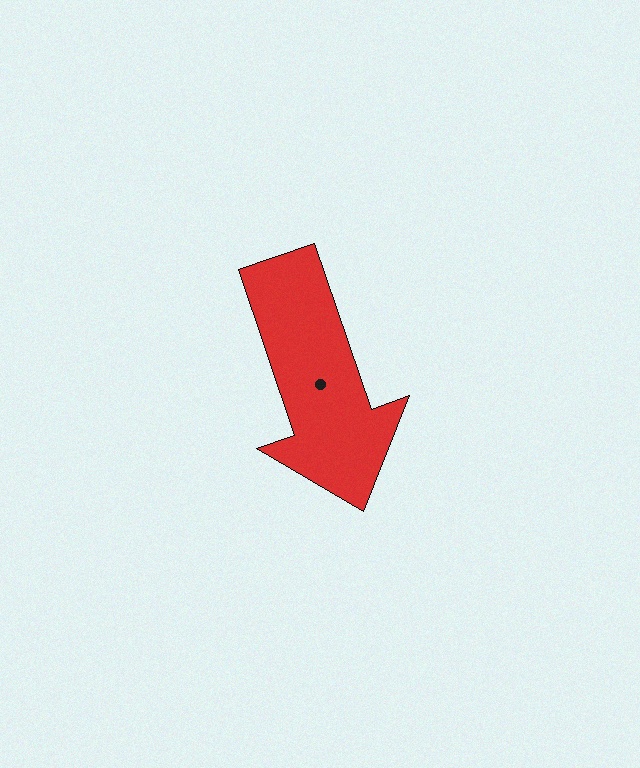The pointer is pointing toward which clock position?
Roughly 5 o'clock.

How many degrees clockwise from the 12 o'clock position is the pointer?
Approximately 161 degrees.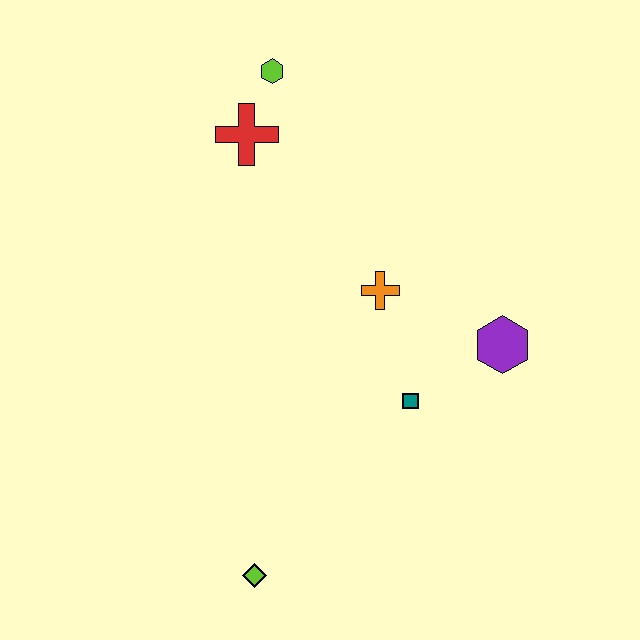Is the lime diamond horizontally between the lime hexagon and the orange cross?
No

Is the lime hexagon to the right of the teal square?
No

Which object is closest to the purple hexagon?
The teal square is closest to the purple hexagon.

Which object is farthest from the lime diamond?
The lime hexagon is farthest from the lime diamond.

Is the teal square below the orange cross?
Yes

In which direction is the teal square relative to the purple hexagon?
The teal square is to the left of the purple hexagon.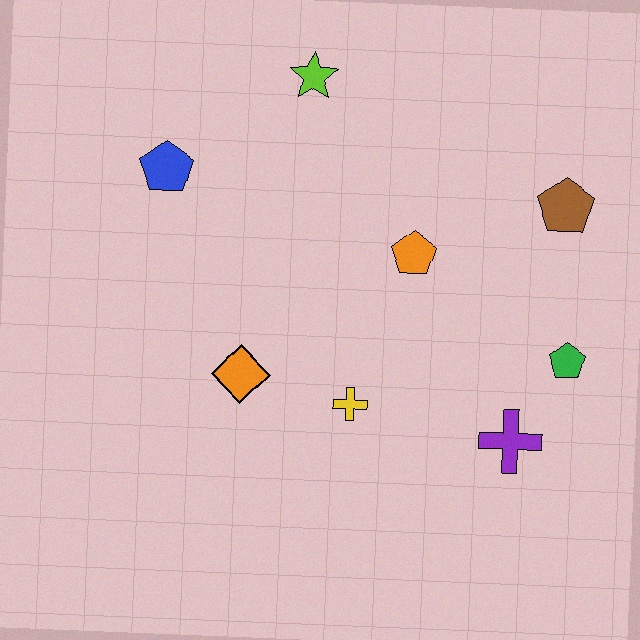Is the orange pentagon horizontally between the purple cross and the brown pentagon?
No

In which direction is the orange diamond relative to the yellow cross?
The orange diamond is to the left of the yellow cross.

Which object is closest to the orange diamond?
The yellow cross is closest to the orange diamond.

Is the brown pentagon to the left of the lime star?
No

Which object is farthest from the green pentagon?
The blue pentagon is farthest from the green pentagon.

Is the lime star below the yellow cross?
No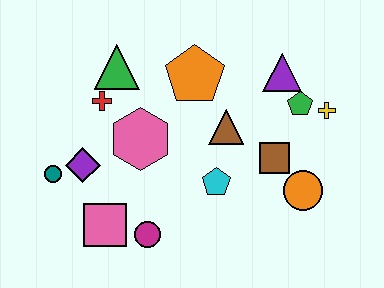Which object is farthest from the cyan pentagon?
The teal circle is farthest from the cyan pentagon.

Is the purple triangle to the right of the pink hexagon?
Yes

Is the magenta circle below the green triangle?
Yes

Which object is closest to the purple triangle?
The green pentagon is closest to the purple triangle.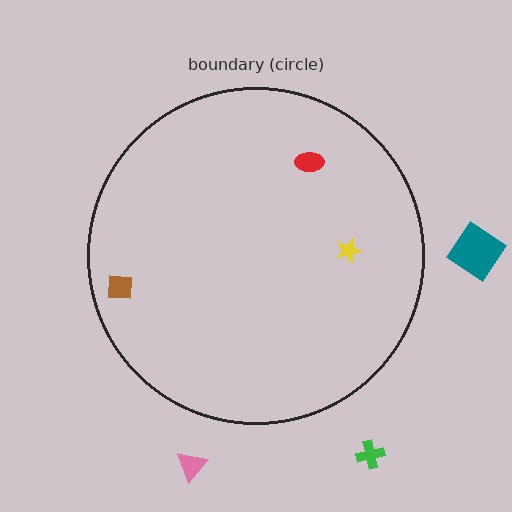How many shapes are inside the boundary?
3 inside, 3 outside.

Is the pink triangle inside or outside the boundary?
Outside.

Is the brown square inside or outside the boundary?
Inside.